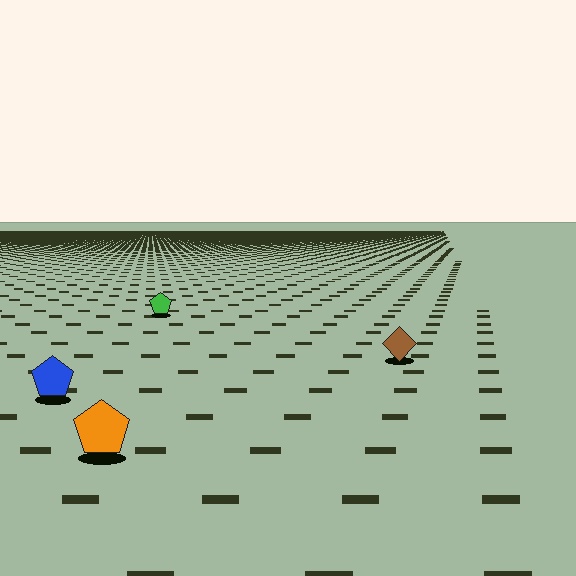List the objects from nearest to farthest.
From nearest to farthest: the orange pentagon, the blue pentagon, the brown diamond, the green pentagon.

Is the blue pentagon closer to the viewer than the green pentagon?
Yes. The blue pentagon is closer — you can tell from the texture gradient: the ground texture is coarser near it.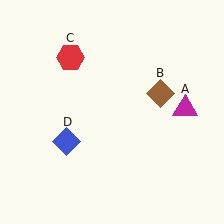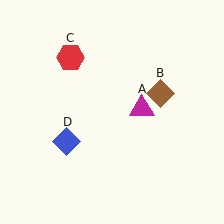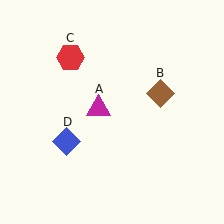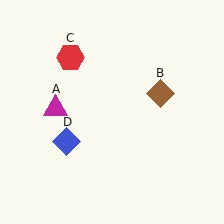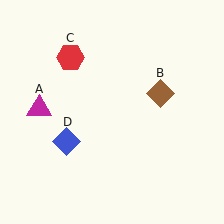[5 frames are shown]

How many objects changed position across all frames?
1 object changed position: magenta triangle (object A).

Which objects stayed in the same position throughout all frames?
Brown diamond (object B) and red hexagon (object C) and blue diamond (object D) remained stationary.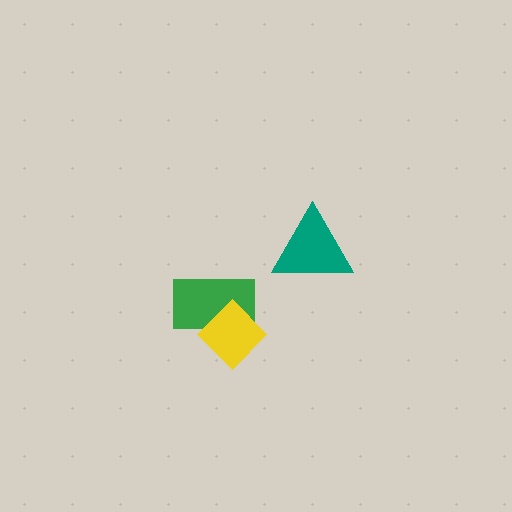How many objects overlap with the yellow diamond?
1 object overlaps with the yellow diamond.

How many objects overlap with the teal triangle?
0 objects overlap with the teal triangle.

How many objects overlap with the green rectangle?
1 object overlaps with the green rectangle.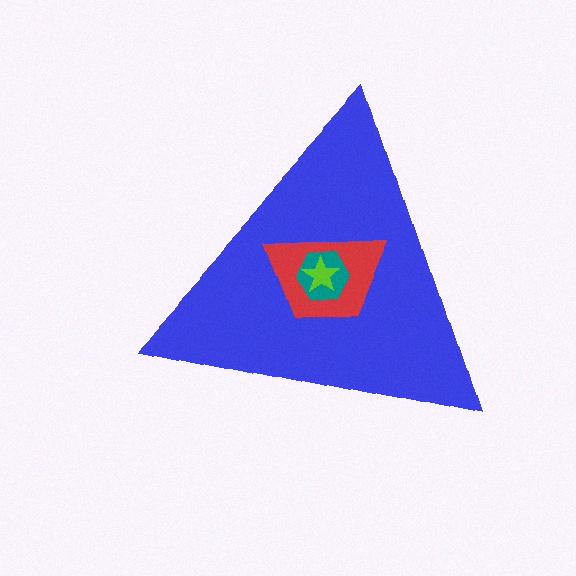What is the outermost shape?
The blue triangle.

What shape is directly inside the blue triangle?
The red trapezoid.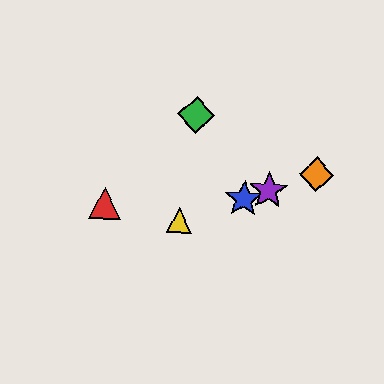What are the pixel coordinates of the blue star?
The blue star is at (244, 199).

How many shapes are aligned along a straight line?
4 shapes (the blue star, the yellow triangle, the purple star, the orange diamond) are aligned along a straight line.